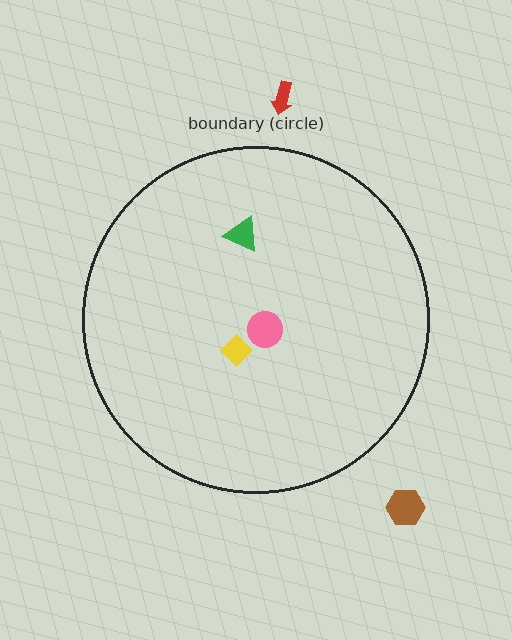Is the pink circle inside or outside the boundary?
Inside.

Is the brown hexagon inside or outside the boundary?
Outside.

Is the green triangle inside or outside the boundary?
Inside.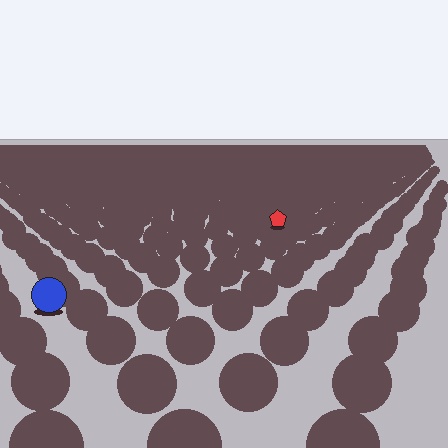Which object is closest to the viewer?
The blue circle is closest. The texture marks near it are larger and more spread out.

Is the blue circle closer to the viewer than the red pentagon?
Yes. The blue circle is closer — you can tell from the texture gradient: the ground texture is coarser near it.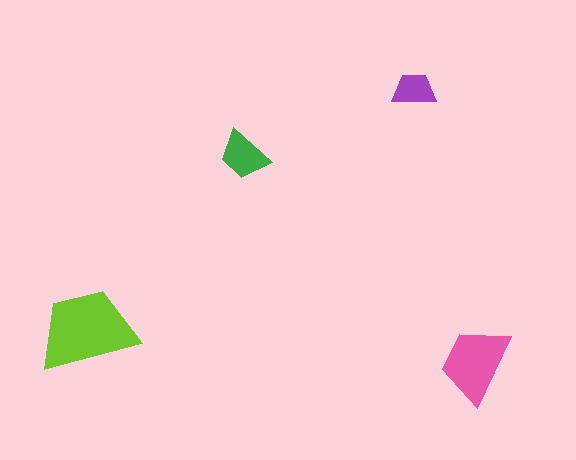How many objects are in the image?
There are 4 objects in the image.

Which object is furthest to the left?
The lime trapezoid is leftmost.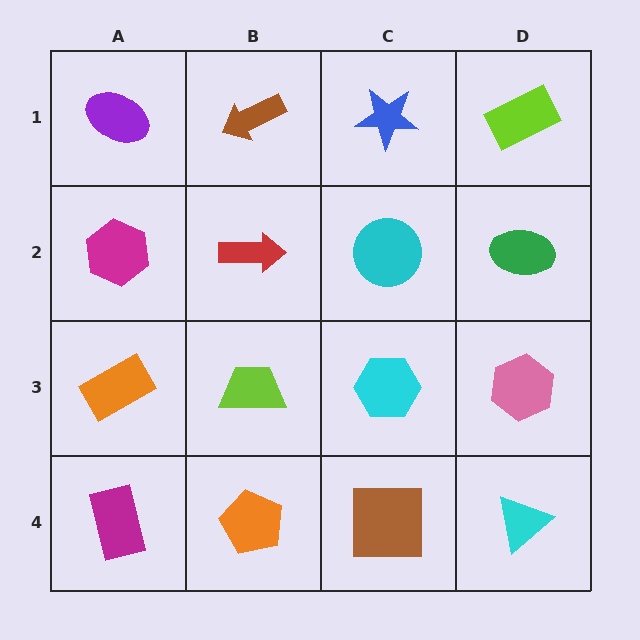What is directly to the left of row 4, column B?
A magenta rectangle.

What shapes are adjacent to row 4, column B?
A lime trapezoid (row 3, column B), a magenta rectangle (row 4, column A), a brown square (row 4, column C).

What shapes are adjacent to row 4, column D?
A pink hexagon (row 3, column D), a brown square (row 4, column C).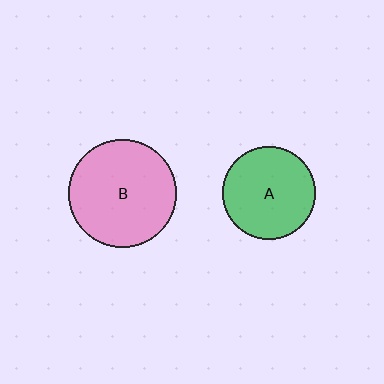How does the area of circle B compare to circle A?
Approximately 1.3 times.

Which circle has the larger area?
Circle B (pink).